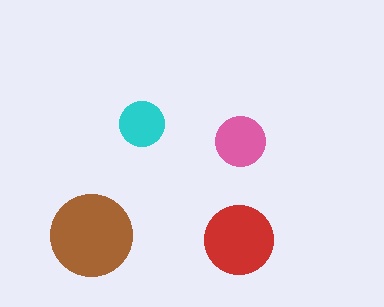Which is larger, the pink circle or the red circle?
The red one.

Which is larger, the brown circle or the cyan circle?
The brown one.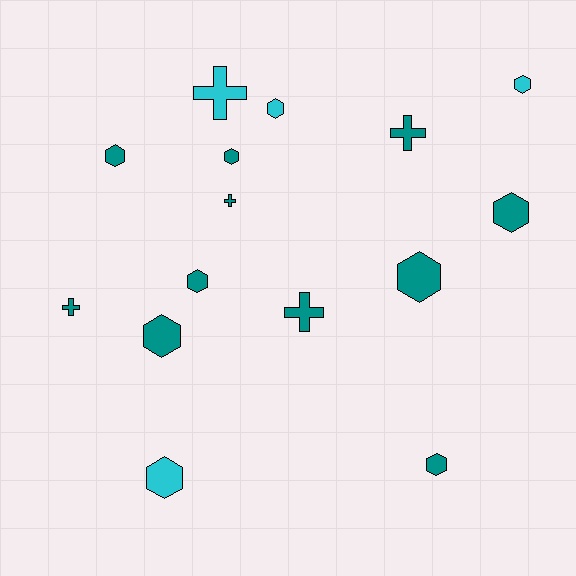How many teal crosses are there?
There are 4 teal crosses.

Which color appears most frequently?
Teal, with 11 objects.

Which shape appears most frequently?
Hexagon, with 10 objects.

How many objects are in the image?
There are 15 objects.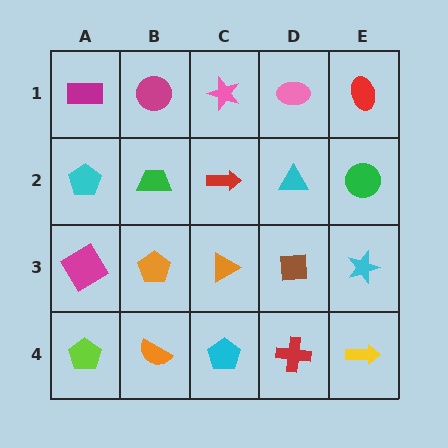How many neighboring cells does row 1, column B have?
3.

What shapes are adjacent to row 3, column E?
A green circle (row 2, column E), a yellow arrow (row 4, column E), a brown square (row 3, column D).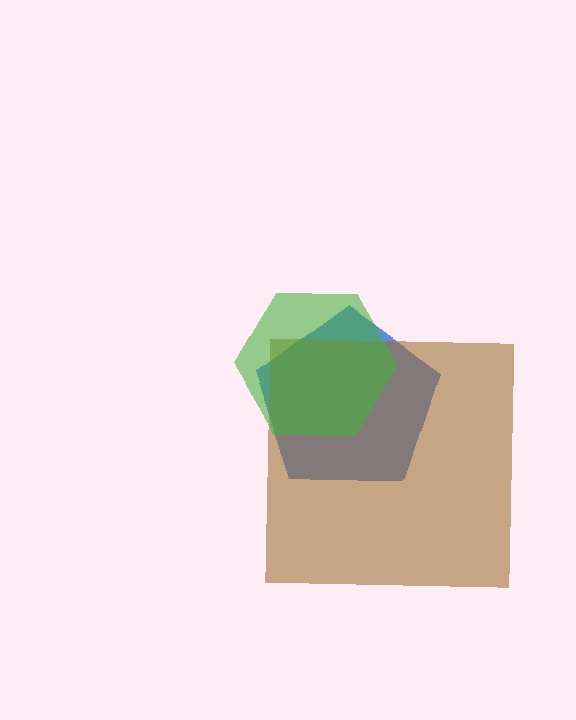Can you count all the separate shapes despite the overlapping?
Yes, there are 3 separate shapes.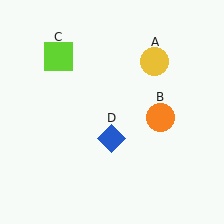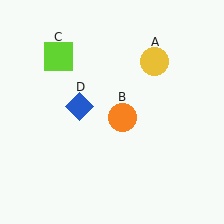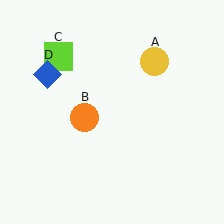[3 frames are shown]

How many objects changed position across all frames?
2 objects changed position: orange circle (object B), blue diamond (object D).